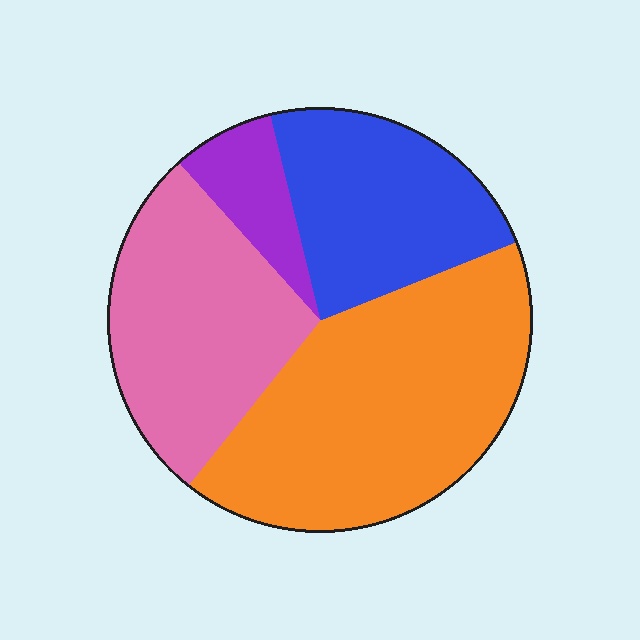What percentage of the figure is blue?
Blue takes up about one quarter (1/4) of the figure.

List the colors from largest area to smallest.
From largest to smallest: orange, pink, blue, purple.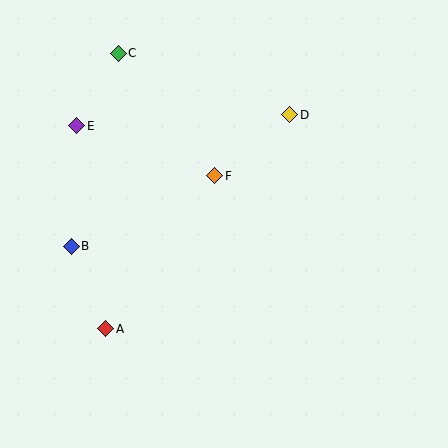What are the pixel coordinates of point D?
Point D is at (290, 115).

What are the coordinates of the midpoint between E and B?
The midpoint between E and B is at (74, 186).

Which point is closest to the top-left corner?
Point C is closest to the top-left corner.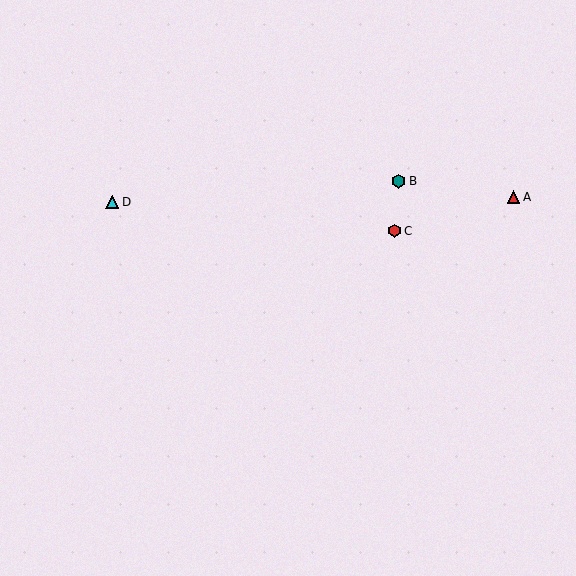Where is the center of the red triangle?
The center of the red triangle is at (514, 197).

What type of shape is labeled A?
Shape A is a red triangle.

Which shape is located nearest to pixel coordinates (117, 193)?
The cyan triangle (labeled D) at (112, 202) is nearest to that location.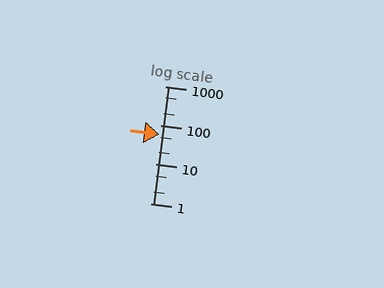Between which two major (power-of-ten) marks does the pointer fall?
The pointer is between 10 and 100.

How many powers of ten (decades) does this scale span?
The scale spans 3 decades, from 1 to 1000.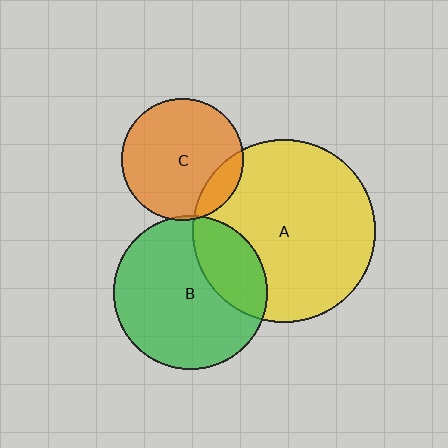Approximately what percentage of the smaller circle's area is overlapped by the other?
Approximately 5%.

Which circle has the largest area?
Circle A (yellow).